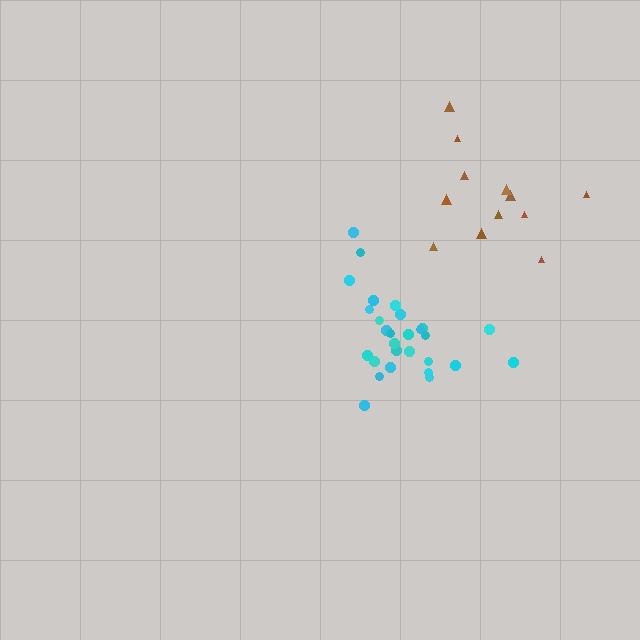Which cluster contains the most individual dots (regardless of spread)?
Cyan (28).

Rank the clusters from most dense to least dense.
cyan, brown.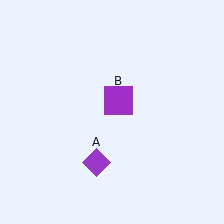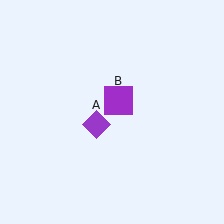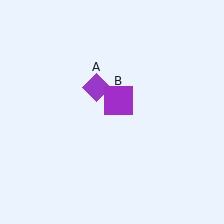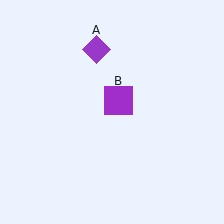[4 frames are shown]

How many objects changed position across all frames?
1 object changed position: purple diamond (object A).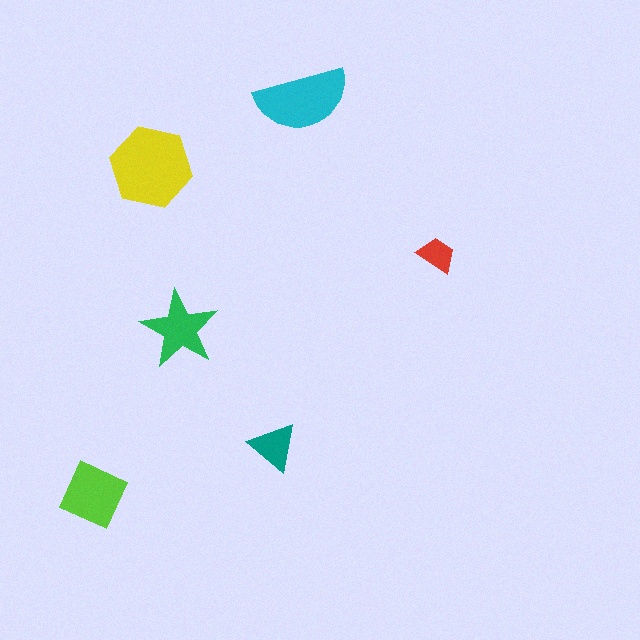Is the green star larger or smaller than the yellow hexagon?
Smaller.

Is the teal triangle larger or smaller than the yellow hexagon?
Smaller.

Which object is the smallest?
The red trapezoid.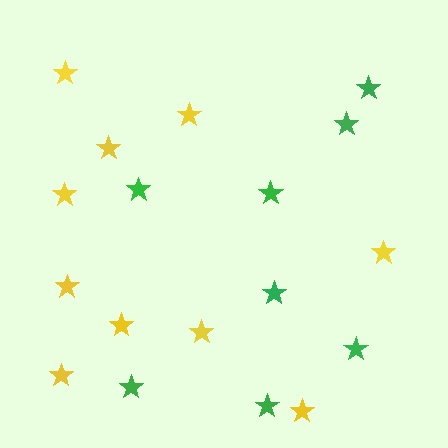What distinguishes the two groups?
There are 2 groups: one group of yellow stars (10) and one group of green stars (8).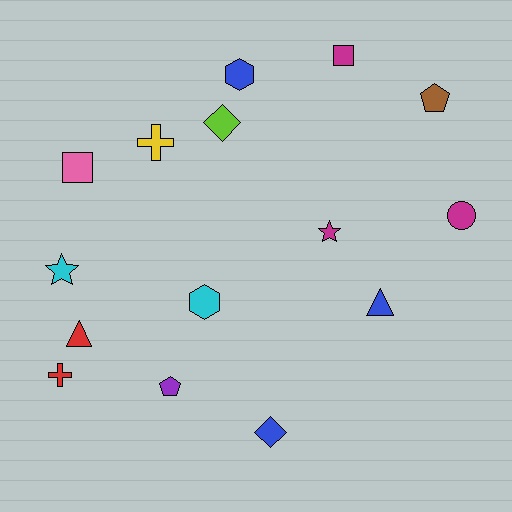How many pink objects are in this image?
There is 1 pink object.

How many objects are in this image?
There are 15 objects.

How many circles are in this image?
There is 1 circle.